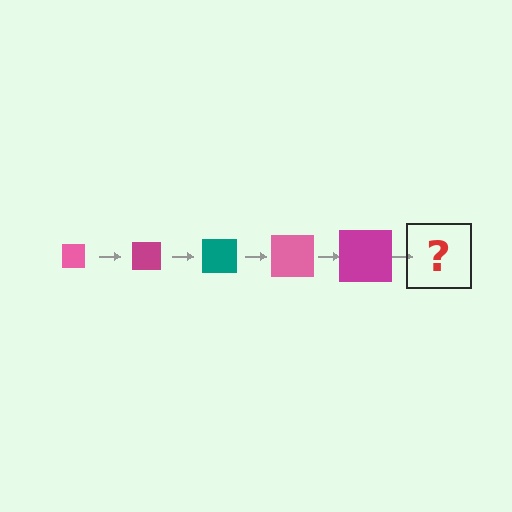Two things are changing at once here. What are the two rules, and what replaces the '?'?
The two rules are that the square grows larger each step and the color cycles through pink, magenta, and teal. The '?' should be a teal square, larger than the previous one.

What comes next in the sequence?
The next element should be a teal square, larger than the previous one.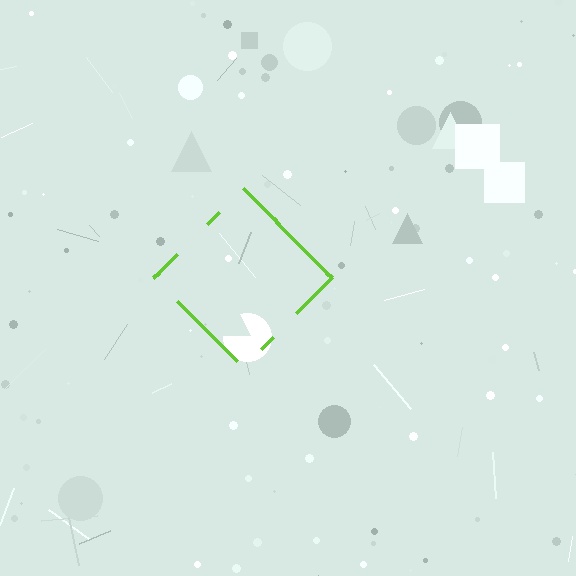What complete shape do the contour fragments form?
The contour fragments form a diamond.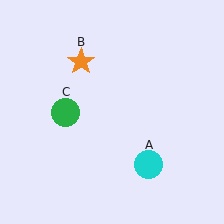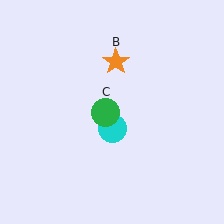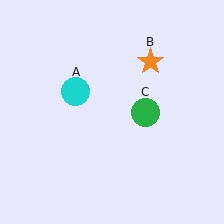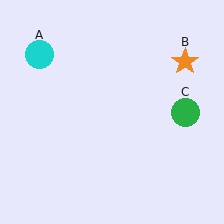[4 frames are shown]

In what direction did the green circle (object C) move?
The green circle (object C) moved right.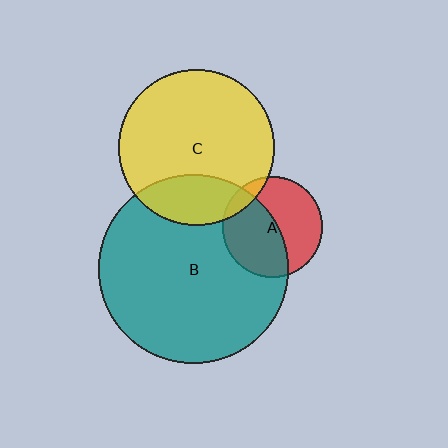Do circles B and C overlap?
Yes.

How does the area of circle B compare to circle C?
Approximately 1.5 times.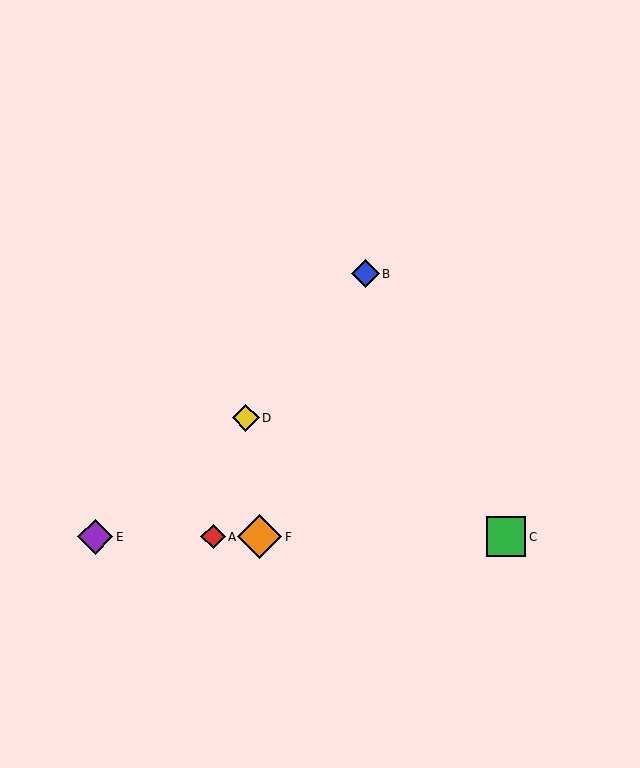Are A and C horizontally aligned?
Yes, both are at y≈537.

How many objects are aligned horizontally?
4 objects (A, C, E, F) are aligned horizontally.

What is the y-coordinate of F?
Object F is at y≈537.